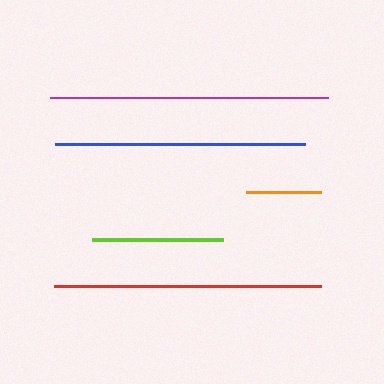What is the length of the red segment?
The red segment is approximately 267 pixels long.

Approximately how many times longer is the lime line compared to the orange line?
The lime line is approximately 1.7 times the length of the orange line.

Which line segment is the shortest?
The orange line is the shortest at approximately 75 pixels.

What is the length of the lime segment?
The lime segment is approximately 131 pixels long.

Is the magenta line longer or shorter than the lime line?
The magenta line is longer than the lime line.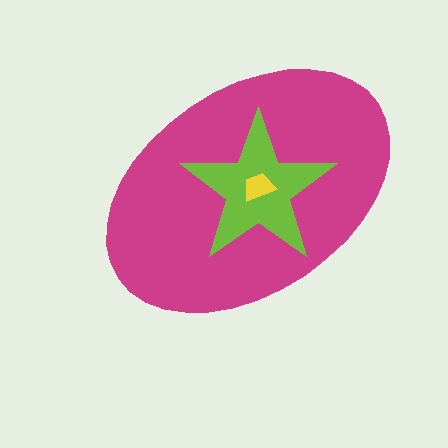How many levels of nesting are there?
3.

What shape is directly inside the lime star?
The yellow trapezoid.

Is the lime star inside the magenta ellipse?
Yes.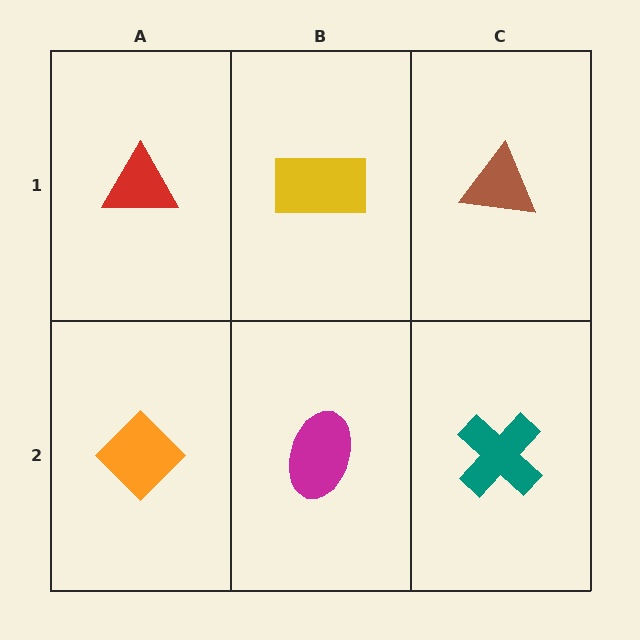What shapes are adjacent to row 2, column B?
A yellow rectangle (row 1, column B), an orange diamond (row 2, column A), a teal cross (row 2, column C).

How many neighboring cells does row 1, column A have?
2.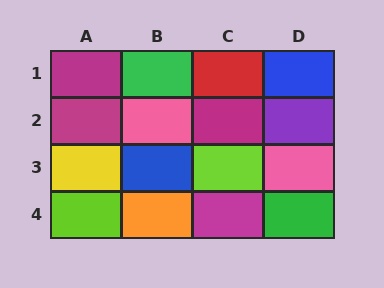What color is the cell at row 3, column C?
Lime.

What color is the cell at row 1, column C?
Red.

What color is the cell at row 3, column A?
Yellow.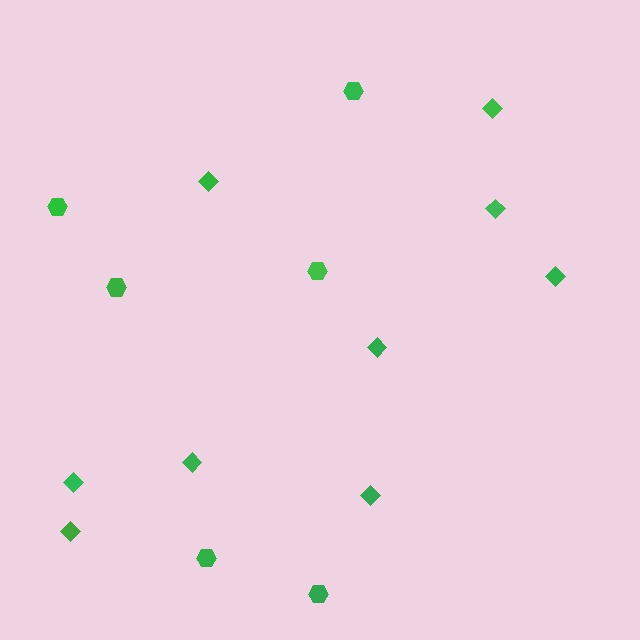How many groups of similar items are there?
There are 2 groups: one group of hexagons (6) and one group of diamonds (9).